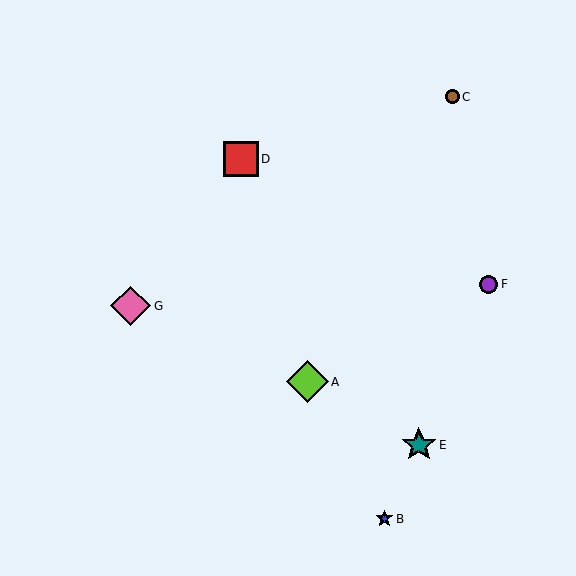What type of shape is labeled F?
Shape F is a purple circle.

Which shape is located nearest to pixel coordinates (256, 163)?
The red square (labeled D) at (241, 159) is nearest to that location.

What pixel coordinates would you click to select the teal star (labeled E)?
Click at (419, 445) to select the teal star E.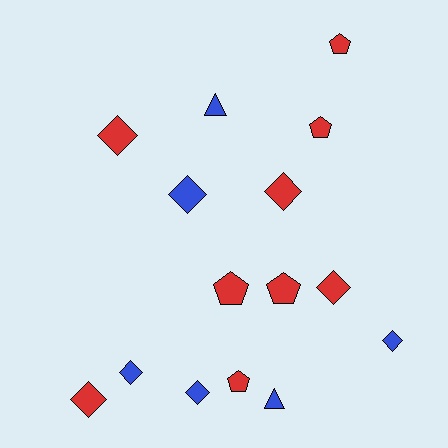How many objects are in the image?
There are 15 objects.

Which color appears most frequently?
Red, with 9 objects.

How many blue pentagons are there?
There are no blue pentagons.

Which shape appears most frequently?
Diamond, with 8 objects.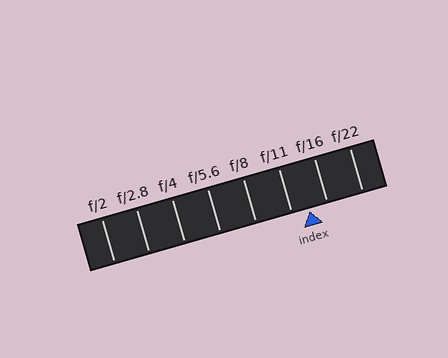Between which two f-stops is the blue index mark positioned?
The index mark is between f/11 and f/16.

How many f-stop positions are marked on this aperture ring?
There are 8 f-stop positions marked.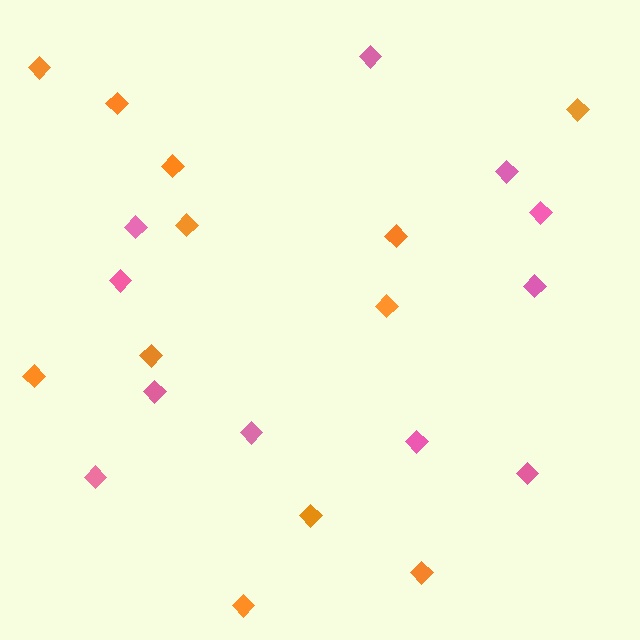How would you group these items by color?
There are 2 groups: one group of orange diamonds (12) and one group of pink diamonds (11).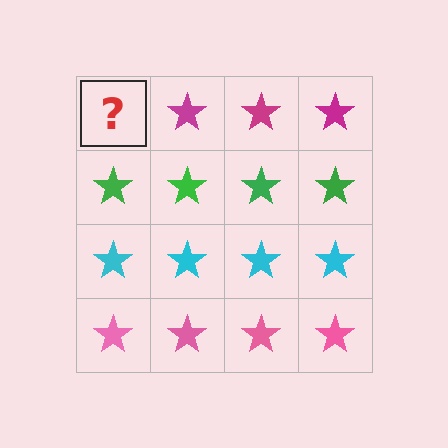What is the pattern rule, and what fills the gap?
The rule is that each row has a consistent color. The gap should be filled with a magenta star.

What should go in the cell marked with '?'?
The missing cell should contain a magenta star.